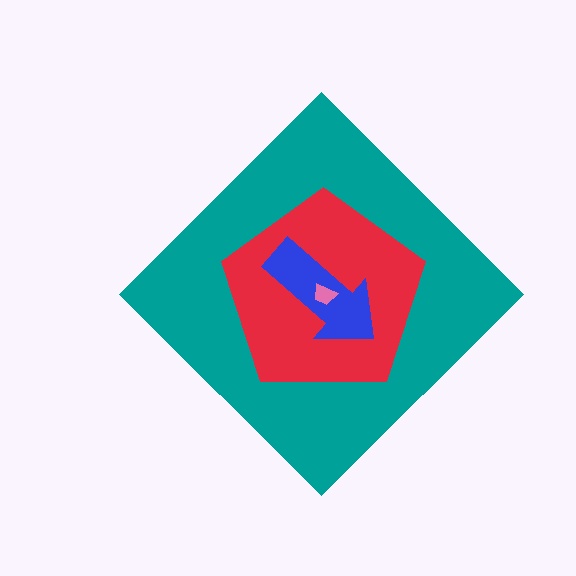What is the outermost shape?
The teal diamond.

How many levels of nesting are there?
4.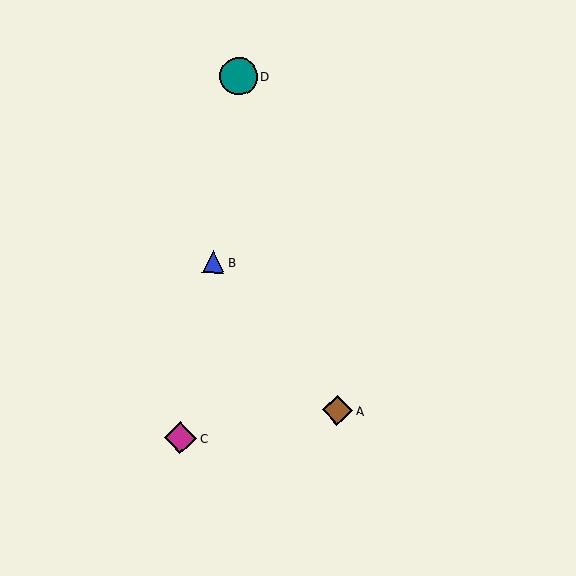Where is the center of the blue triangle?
The center of the blue triangle is at (214, 262).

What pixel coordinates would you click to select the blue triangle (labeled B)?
Click at (214, 262) to select the blue triangle B.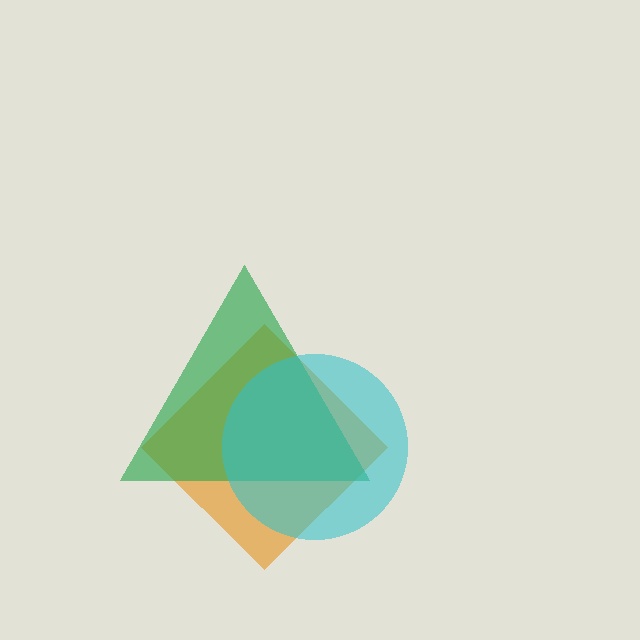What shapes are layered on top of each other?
The layered shapes are: an orange diamond, a green triangle, a cyan circle.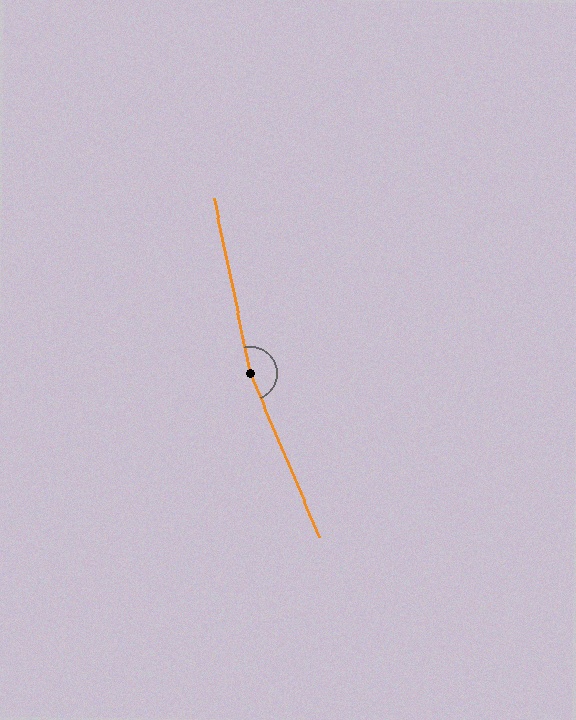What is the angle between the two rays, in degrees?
Approximately 169 degrees.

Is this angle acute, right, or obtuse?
It is obtuse.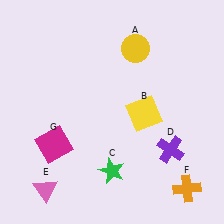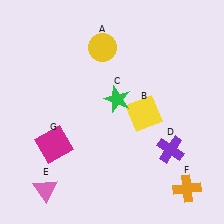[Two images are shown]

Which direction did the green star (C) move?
The green star (C) moved up.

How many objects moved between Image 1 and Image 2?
2 objects moved between the two images.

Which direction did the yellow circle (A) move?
The yellow circle (A) moved left.